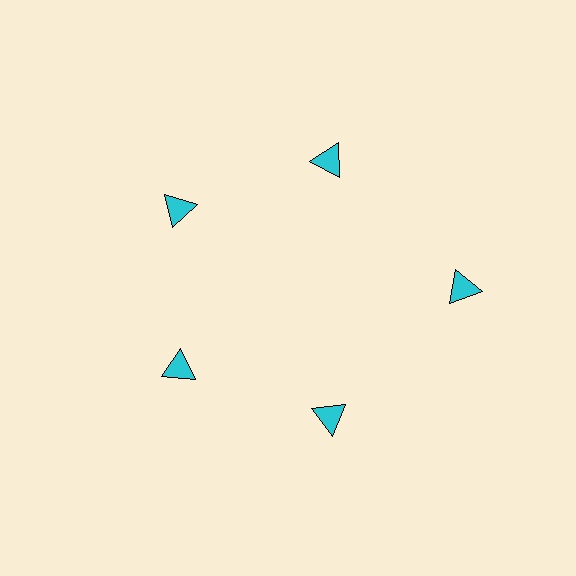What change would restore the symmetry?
The symmetry would be restored by moving it inward, back onto the ring so that all 5 triangles sit at equal angles and equal distance from the center.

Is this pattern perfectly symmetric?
No. The 5 cyan triangles are arranged in a ring, but one element near the 3 o'clock position is pushed outward from the center, breaking the 5-fold rotational symmetry.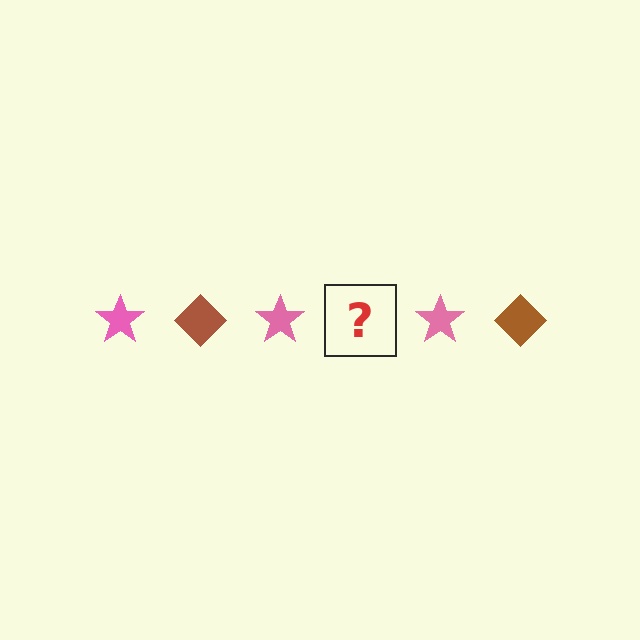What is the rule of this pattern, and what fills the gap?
The rule is that the pattern alternates between pink star and brown diamond. The gap should be filled with a brown diamond.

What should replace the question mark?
The question mark should be replaced with a brown diamond.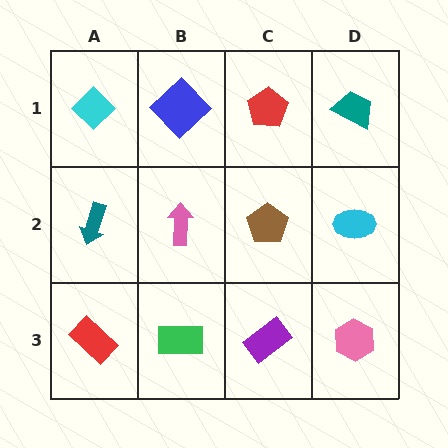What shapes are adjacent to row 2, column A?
A cyan diamond (row 1, column A), a red rectangle (row 3, column A), a pink arrow (row 2, column B).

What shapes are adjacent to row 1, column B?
A pink arrow (row 2, column B), a cyan diamond (row 1, column A), a red pentagon (row 1, column C).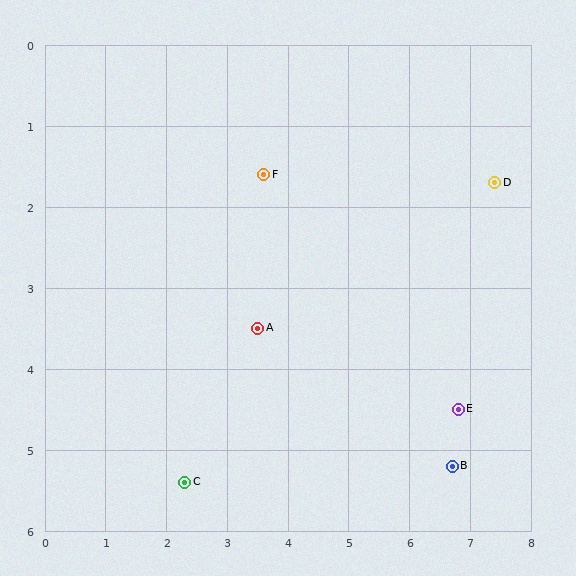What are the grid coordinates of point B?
Point B is at approximately (6.7, 5.2).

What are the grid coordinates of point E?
Point E is at approximately (6.8, 4.5).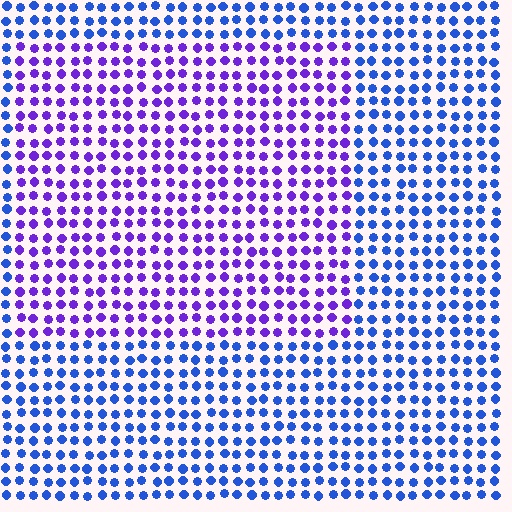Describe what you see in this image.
The image is filled with small blue elements in a uniform arrangement. A rectangle-shaped region is visible where the elements are tinted to a slightly different hue, forming a subtle color boundary.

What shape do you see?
I see a rectangle.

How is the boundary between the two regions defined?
The boundary is defined purely by a slight shift in hue (about 42 degrees). Spacing, size, and orientation are identical on both sides.